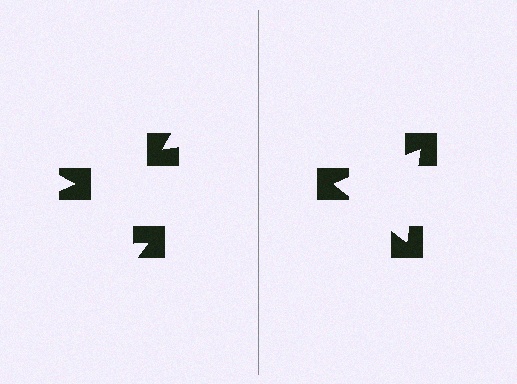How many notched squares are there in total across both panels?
6 — 3 on each side.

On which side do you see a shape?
An illusory triangle appears on the right side. On the left side the wedge cuts are rotated, so no coherent shape forms.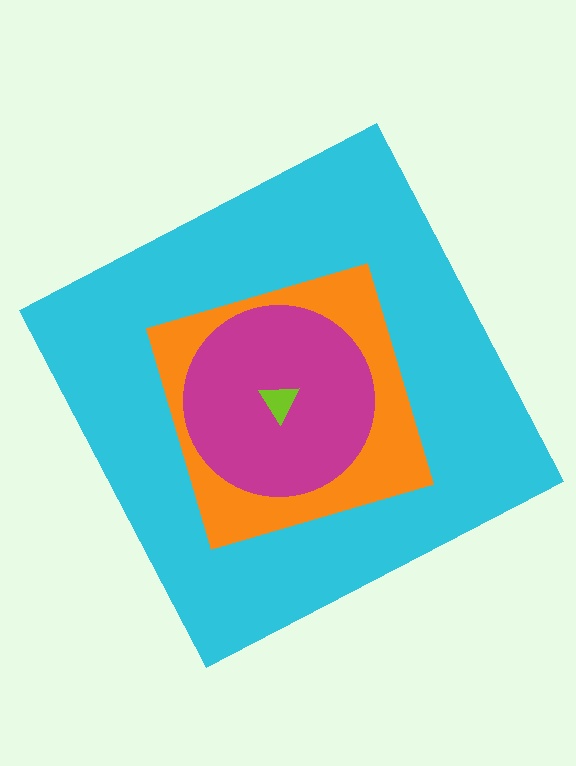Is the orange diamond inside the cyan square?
Yes.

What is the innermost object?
The lime triangle.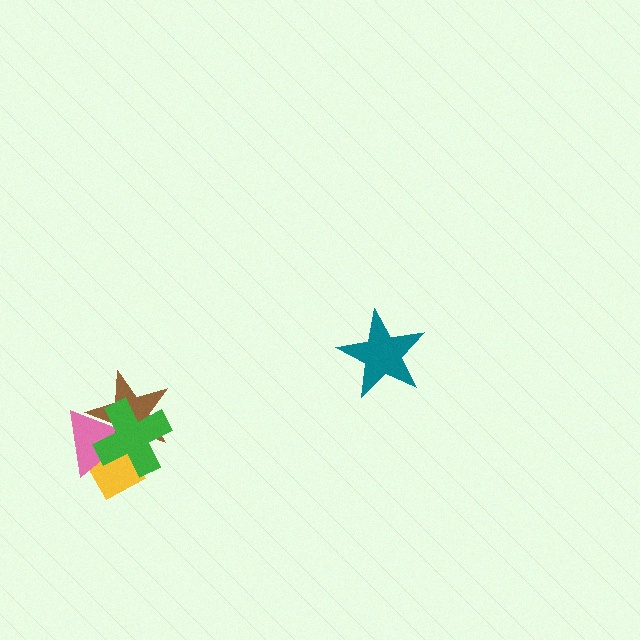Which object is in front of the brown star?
The green cross is in front of the brown star.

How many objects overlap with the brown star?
3 objects overlap with the brown star.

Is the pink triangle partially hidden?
Yes, it is partially covered by another shape.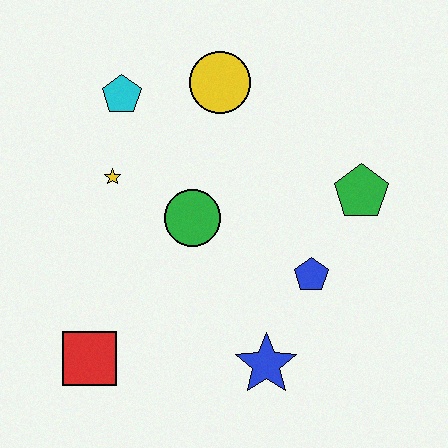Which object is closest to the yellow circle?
The cyan pentagon is closest to the yellow circle.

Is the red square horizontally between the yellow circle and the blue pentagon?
No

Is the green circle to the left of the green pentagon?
Yes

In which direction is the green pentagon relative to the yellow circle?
The green pentagon is to the right of the yellow circle.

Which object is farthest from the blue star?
The cyan pentagon is farthest from the blue star.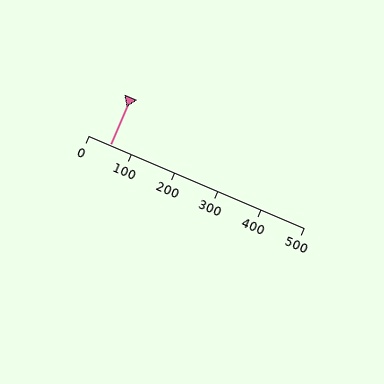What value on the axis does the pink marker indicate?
The marker indicates approximately 50.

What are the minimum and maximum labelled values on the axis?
The axis runs from 0 to 500.